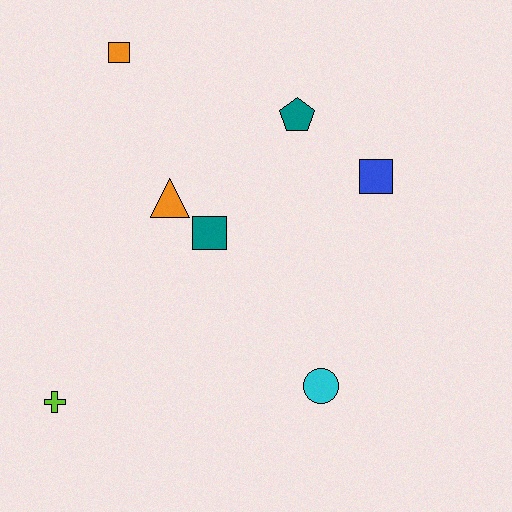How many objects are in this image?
There are 7 objects.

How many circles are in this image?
There is 1 circle.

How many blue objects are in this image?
There is 1 blue object.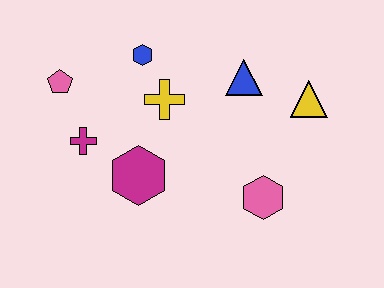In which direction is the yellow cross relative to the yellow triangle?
The yellow cross is to the left of the yellow triangle.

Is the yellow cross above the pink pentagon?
No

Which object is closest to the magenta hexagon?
The magenta cross is closest to the magenta hexagon.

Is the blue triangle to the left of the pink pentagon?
No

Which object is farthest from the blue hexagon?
The pink hexagon is farthest from the blue hexagon.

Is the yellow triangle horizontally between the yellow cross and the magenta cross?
No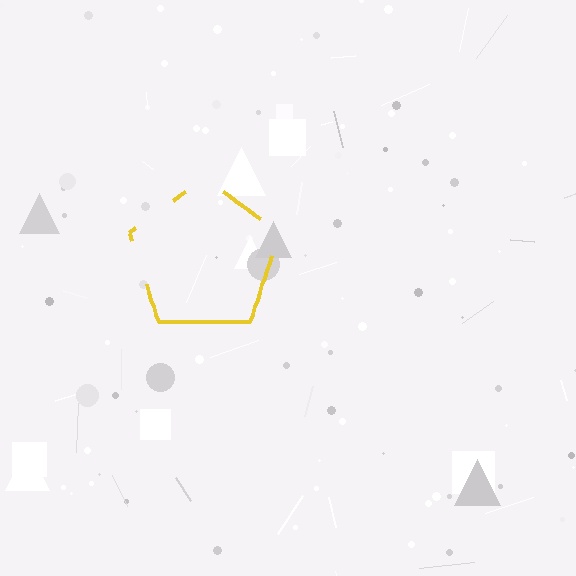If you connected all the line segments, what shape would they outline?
They would outline a pentagon.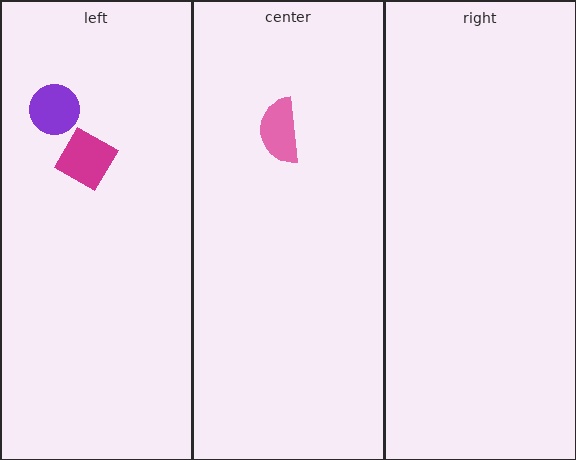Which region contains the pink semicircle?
The center region.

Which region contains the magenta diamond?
The left region.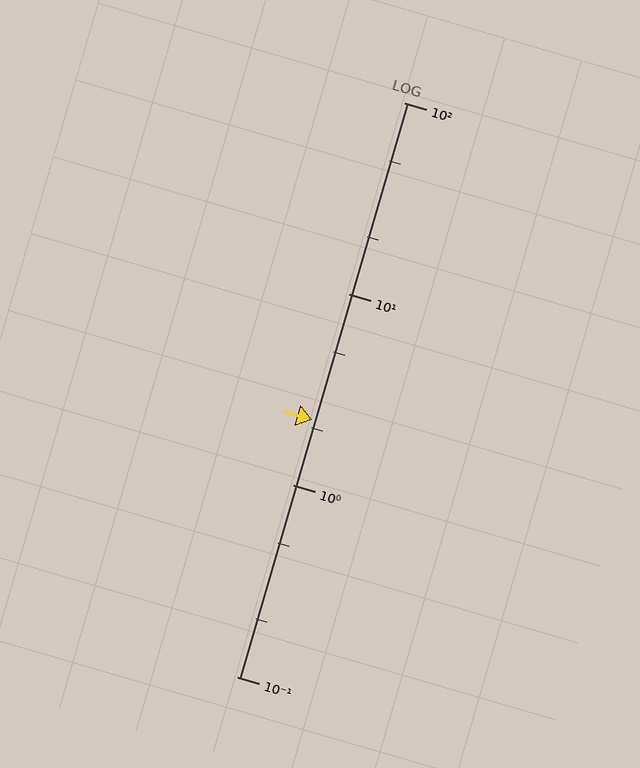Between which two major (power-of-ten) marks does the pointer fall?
The pointer is between 1 and 10.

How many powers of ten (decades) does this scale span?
The scale spans 3 decades, from 0.1 to 100.